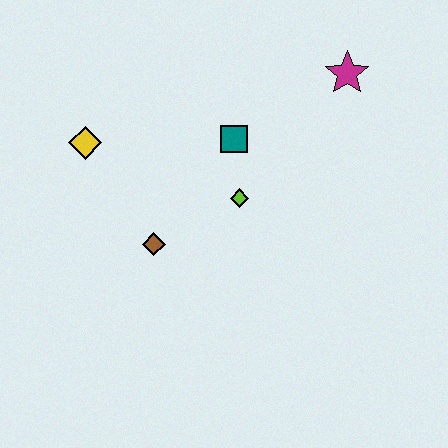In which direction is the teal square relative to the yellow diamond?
The teal square is to the right of the yellow diamond.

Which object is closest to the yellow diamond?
The brown diamond is closest to the yellow diamond.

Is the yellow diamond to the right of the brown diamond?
No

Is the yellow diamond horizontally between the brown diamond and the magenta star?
No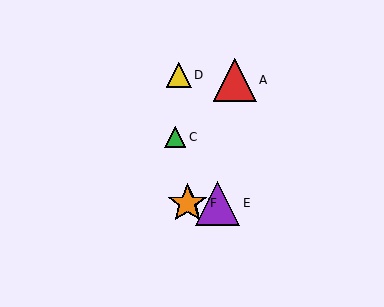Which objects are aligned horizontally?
Objects B, E, F are aligned horizontally.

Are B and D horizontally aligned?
No, B is at y≈203 and D is at y≈75.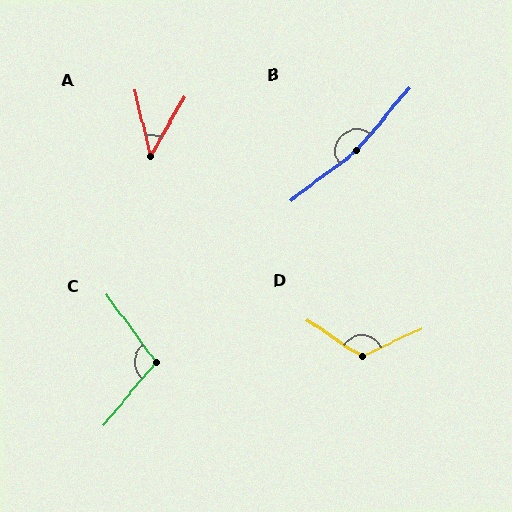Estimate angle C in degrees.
Approximately 104 degrees.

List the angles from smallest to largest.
A (44°), C (104°), D (121°), B (167°).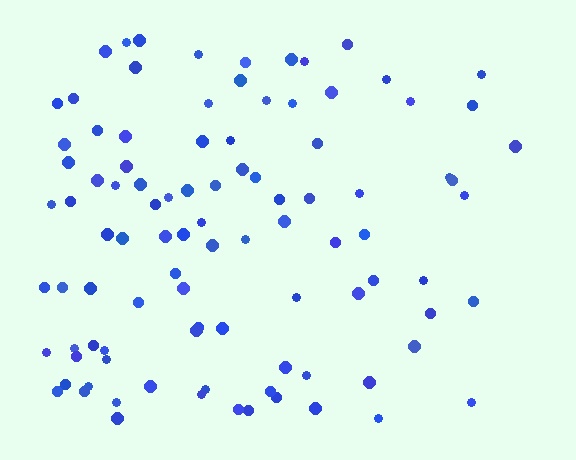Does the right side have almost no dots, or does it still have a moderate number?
Still a moderate number, just noticeably fewer than the left.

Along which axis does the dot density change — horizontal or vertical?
Horizontal.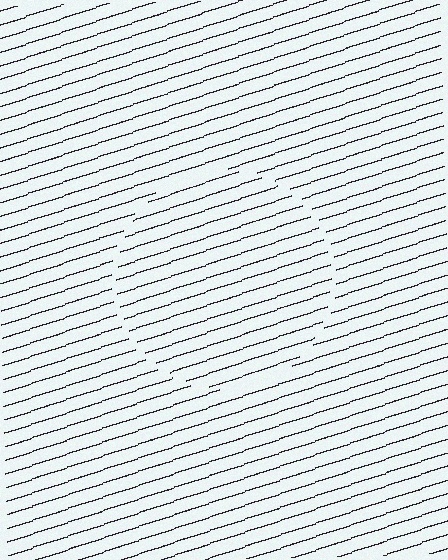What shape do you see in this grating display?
An illusory circle. The interior of the shape contains the same grating, shifted by half a period — the contour is defined by the phase discontinuity where line-ends from the inner and outer gratings abut.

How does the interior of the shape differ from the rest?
The interior of the shape contains the same grating, shifted by half a period — the contour is defined by the phase discontinuity where line-ends from the inner and outer gratings abut.